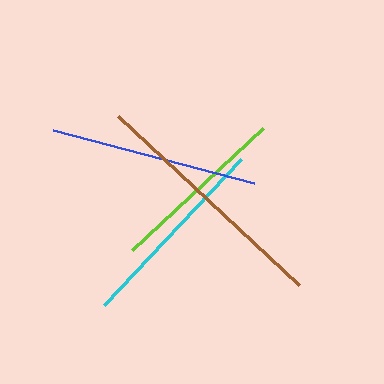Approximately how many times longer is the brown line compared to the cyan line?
The brown line is approximately 1.2 times the length of the cyan line.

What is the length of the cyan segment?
The cyan segment is approximately 200 pixels long.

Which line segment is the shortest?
The lime line is the shortest at approximately 179 pixels.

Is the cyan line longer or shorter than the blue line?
The blue line is longer than the cyan line.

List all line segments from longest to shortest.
From longest to shortest: brown, blue, cyan, lime.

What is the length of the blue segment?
The blue segment is approximately 208 pixels long.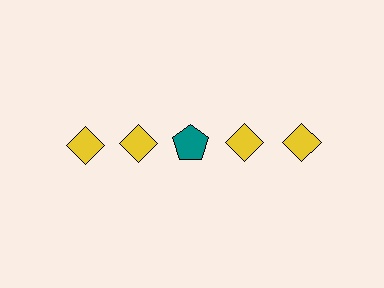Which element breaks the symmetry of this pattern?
The teal pentagon in the top row, center column breaks the symmetry. All other shapes are yellow diamonds.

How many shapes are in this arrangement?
There are 5 shapes arranged in a grid pattern.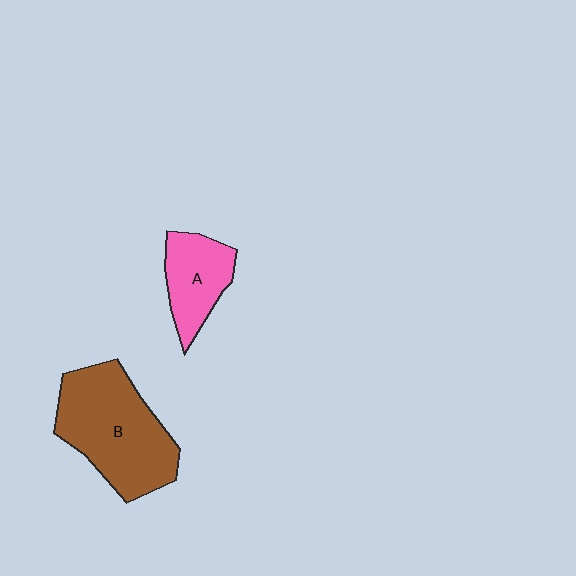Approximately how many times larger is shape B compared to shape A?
Approximately 2.0 times.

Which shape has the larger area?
Shape B (brown).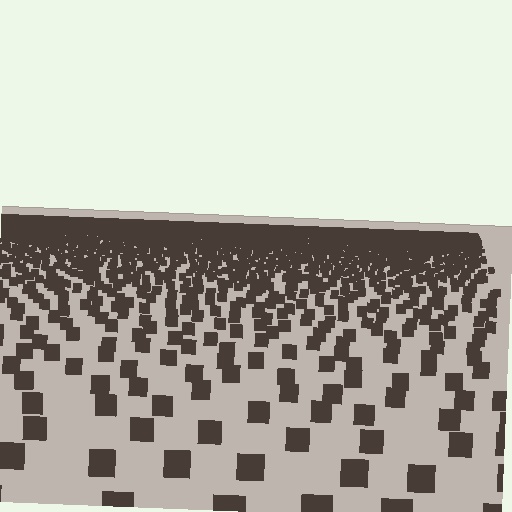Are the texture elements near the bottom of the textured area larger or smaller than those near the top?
Larger. Near the bottom, elements are closer to the viewer and appear at a bigger on-screen size.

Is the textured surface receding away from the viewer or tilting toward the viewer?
The surface is receding away from the viewer. Texture elements get smaller and denser toward the top.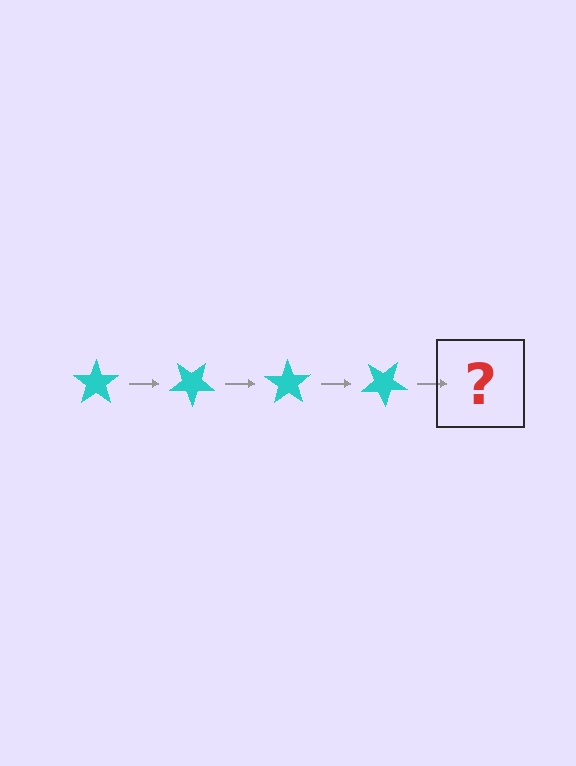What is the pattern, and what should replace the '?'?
The pattern is that the star rotates 35 degrees each step. The '?' should be a cyan star rotated 140 degrees.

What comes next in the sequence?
The next element should be a cyan star rotated 140 degrees.